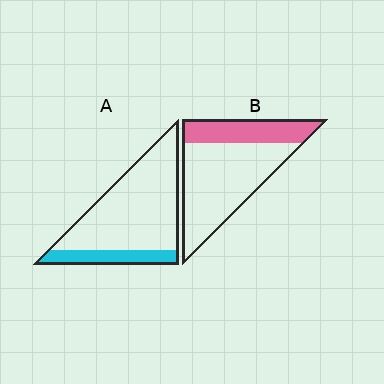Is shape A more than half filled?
No.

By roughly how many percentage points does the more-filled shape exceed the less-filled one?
By roughly 10 percentage points (B over A).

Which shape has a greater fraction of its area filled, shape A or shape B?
Shape B.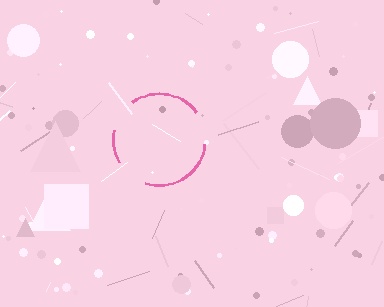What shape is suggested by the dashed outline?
The dashed outline suggests a circle.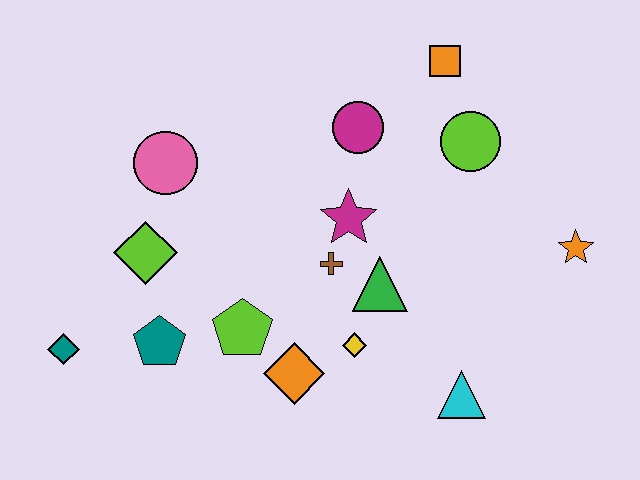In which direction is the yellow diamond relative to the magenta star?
The yellow diamond is below the magenta star.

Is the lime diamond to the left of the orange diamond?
Yes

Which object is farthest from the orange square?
The teal diamond is farthest from the orange square.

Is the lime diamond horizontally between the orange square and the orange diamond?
No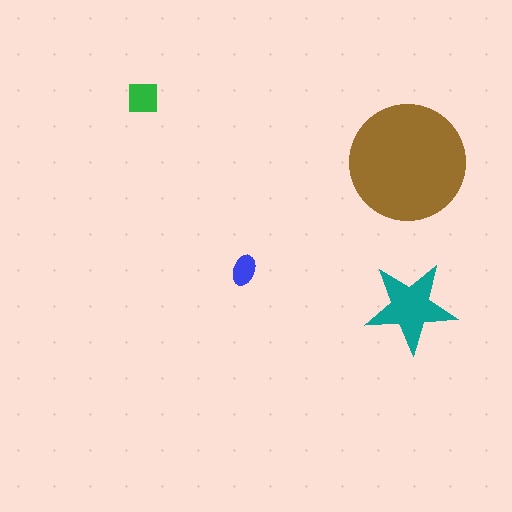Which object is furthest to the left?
The green square is leftmost.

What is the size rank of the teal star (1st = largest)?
2nd.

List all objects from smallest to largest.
The blue ellipse, the green square, the teal star, the brown circle.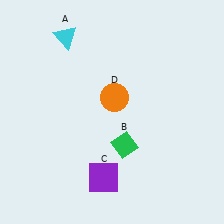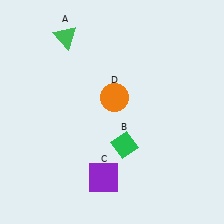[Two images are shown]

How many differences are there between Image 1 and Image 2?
There is 1 difference between the two images.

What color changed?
The triangle (A) changed from cyan in Image 1 to green in Image 2.